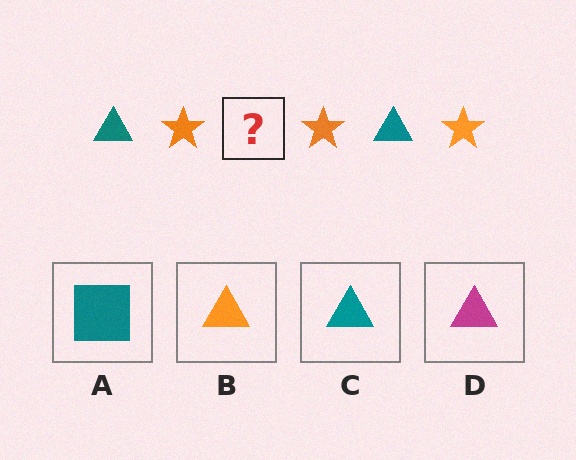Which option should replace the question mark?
Option C.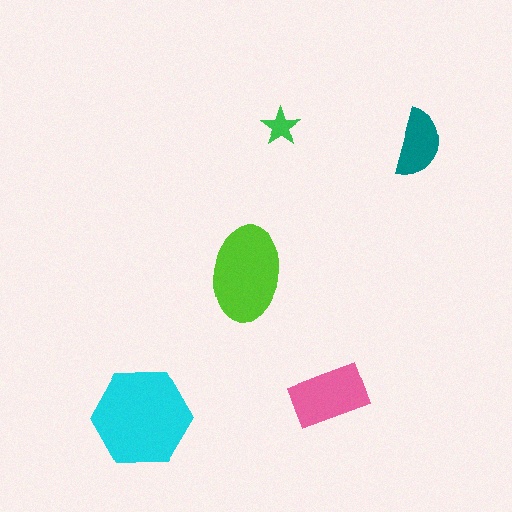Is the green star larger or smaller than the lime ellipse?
Smaller.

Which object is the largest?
The cyan hexagon.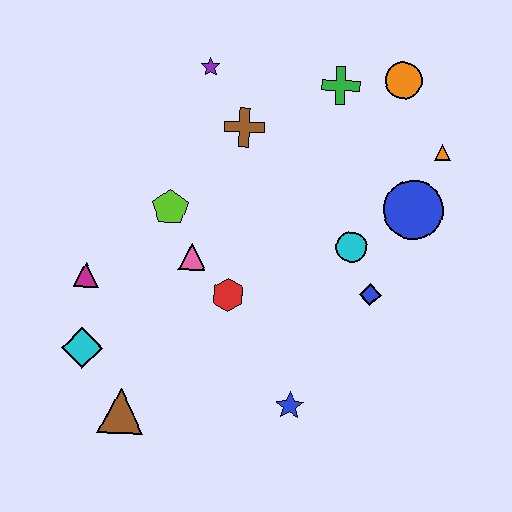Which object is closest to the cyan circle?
The blue diamond is closest to the cyan circle.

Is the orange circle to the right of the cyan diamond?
Yes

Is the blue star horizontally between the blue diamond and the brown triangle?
Yes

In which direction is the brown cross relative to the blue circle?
The brown cross is to the left of the blue circle.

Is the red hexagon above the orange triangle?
No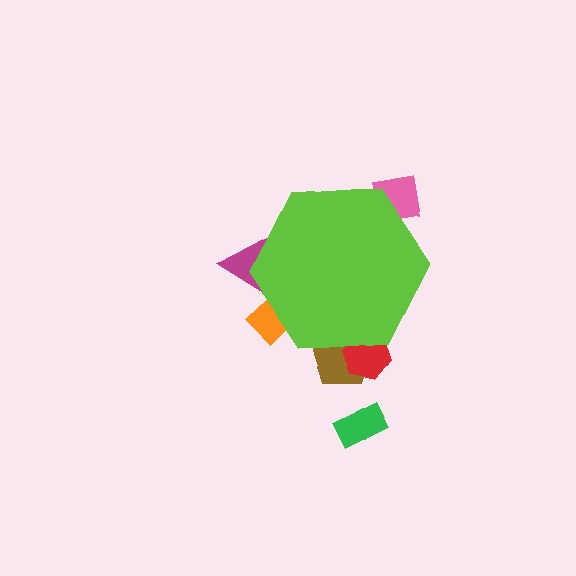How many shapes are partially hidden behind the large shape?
5 shapes are partially hidden.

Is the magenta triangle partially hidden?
Yes, the magenta triangle is partially hidden behind the lime hexagon.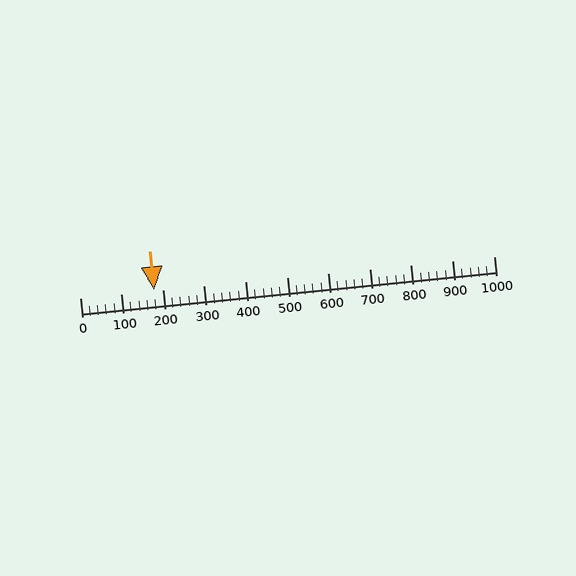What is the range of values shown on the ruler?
The ruler shows values from 0 to 1000.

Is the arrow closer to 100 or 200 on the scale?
The arrow is closer to 200.